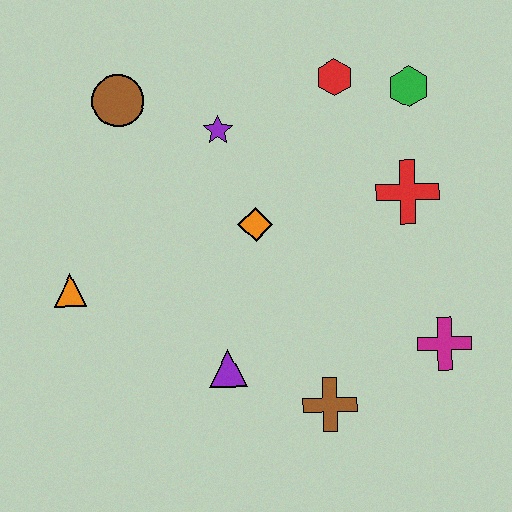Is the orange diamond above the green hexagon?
No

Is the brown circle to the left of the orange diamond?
Yes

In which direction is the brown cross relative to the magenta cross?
The brown cross is to the left of the magenta cross.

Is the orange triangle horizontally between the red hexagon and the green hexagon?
No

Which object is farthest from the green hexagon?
The orange triangle is farthest from the green hexagon.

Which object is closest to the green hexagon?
The red hexagon is closest to the green hexagon.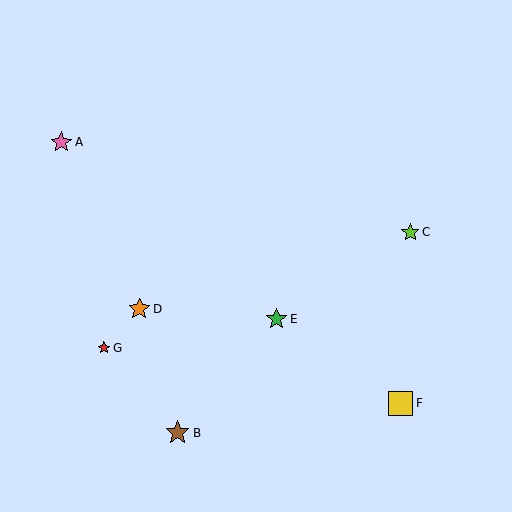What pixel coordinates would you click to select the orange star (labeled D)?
Click at (139, 309) to select the orange star D.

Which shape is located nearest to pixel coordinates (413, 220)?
The lime star (labeled C) at (410, 232) is nearest to that location.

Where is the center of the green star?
The center of the green star is at (277, 319).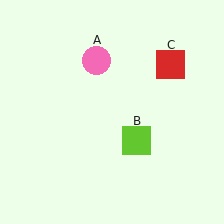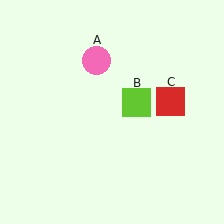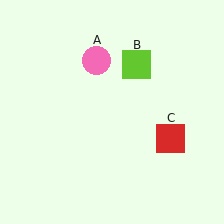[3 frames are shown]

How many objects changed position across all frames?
2 objects changed position: lime square (object B), red square (object C).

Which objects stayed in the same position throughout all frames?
Pink circle (object A) remained stationary.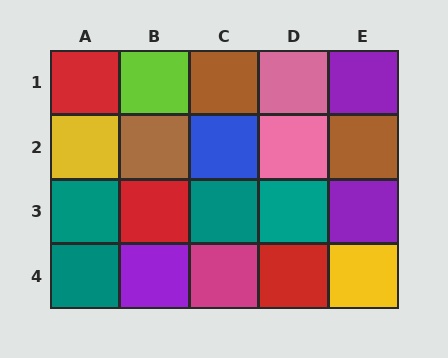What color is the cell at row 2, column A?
Yellow.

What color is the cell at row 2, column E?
Brown.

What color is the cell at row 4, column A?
Teal.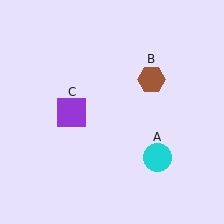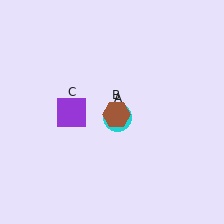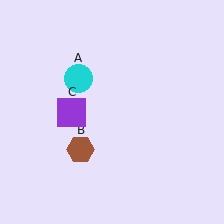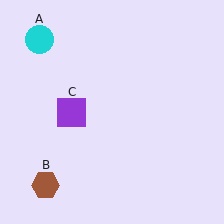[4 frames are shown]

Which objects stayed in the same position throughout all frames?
Purple square (object C) remained stationary.